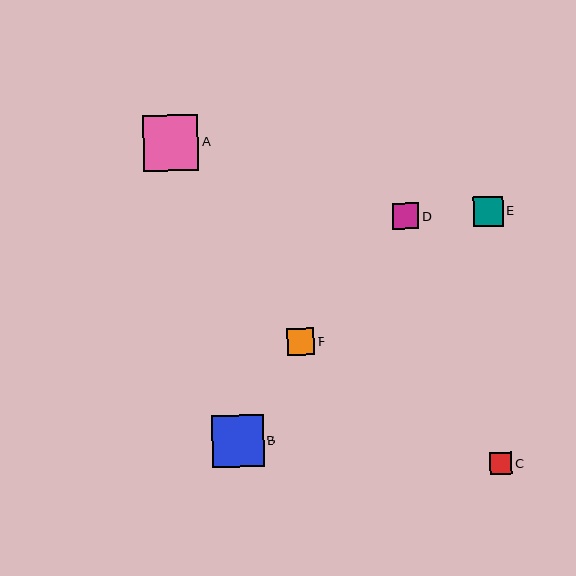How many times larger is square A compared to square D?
Square A is approximately 2.1 times the size of square D.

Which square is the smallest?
Square C is the smallest with a size of approximately 22 pixels.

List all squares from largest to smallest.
From largest to smallest: A, B, E, F, D, C.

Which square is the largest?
Square A is the largest with a size of approximately 56 pixels.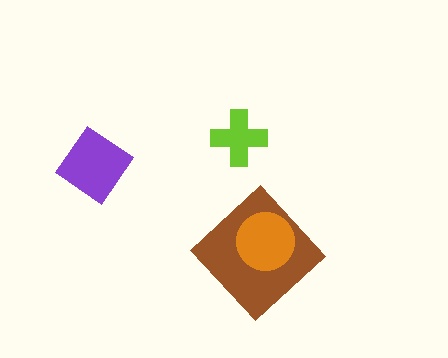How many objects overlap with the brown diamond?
1 object overlaps with the brown diamond.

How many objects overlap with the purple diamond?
0 objects overlap with the purple diamond.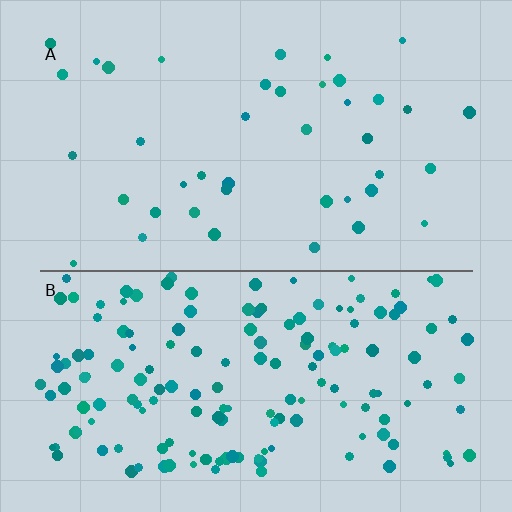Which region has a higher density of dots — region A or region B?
B (the bottom).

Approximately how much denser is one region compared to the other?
Approximately 4.0× — region B over region A.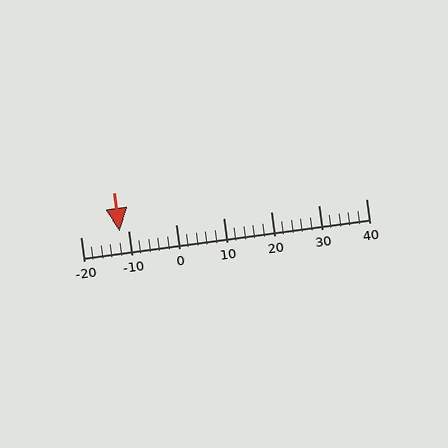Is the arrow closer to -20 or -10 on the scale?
The arrow is closer to -10.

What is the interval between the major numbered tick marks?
The major tick marks are spaced 10 units apart.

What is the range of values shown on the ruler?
The ruler shows values from -20 to 40.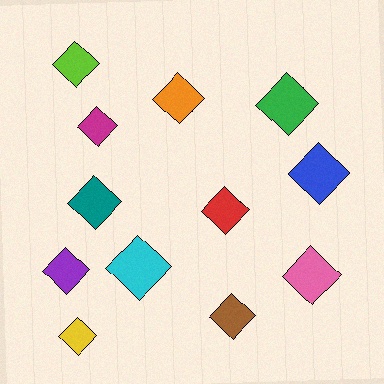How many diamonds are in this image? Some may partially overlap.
There are 12 diamonds.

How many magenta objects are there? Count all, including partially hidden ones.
There is 1 magenta object.